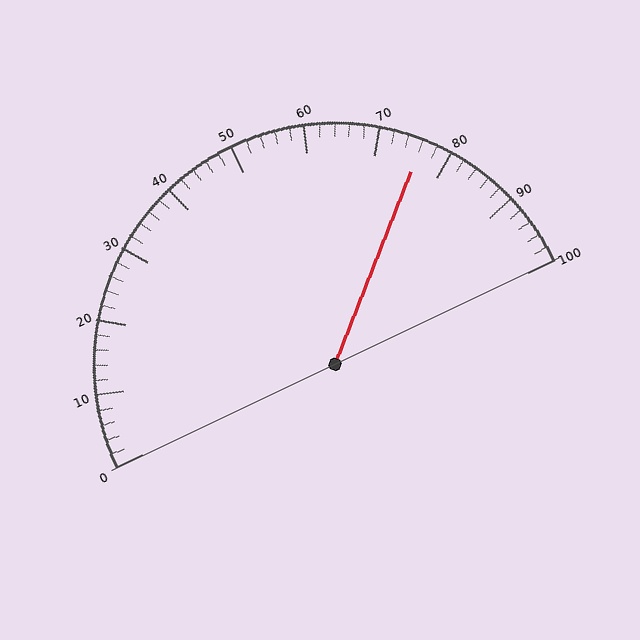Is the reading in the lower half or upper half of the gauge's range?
The reading is in the upper half of the range (0 to 100).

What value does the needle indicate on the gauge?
The needle indicates approximately 76.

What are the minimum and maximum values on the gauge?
The gauge ranges from 0 to 100.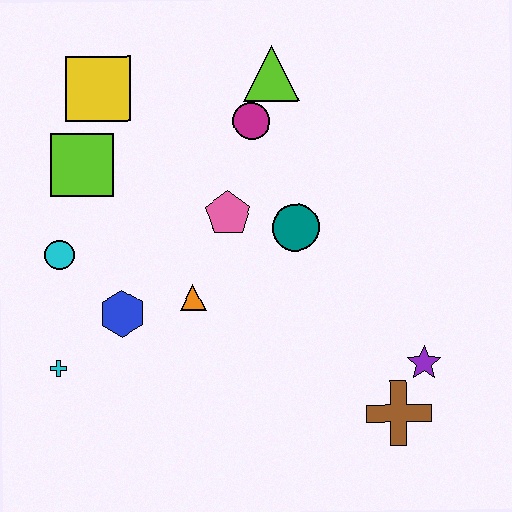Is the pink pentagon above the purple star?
Yes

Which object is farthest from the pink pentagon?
The brown cross is farthest from the pink pentagon.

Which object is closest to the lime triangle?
The magenta circle is closest to the lime triangle.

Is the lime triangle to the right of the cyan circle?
Yes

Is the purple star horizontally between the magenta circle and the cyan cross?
No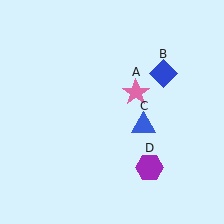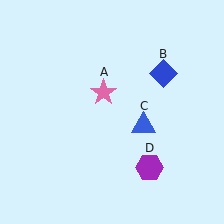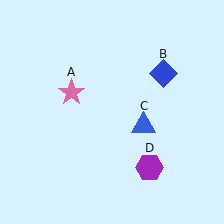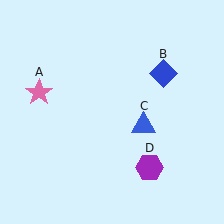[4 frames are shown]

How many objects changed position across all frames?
1 object changed position: pink star (object A).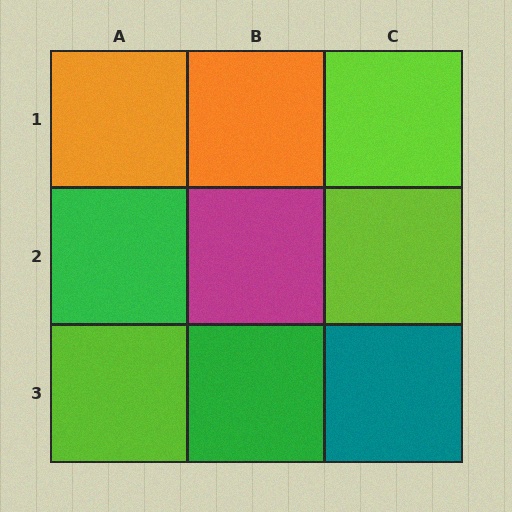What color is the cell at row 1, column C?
Lime.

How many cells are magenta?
1 cell is magenta.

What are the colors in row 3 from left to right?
Lime, green, teal.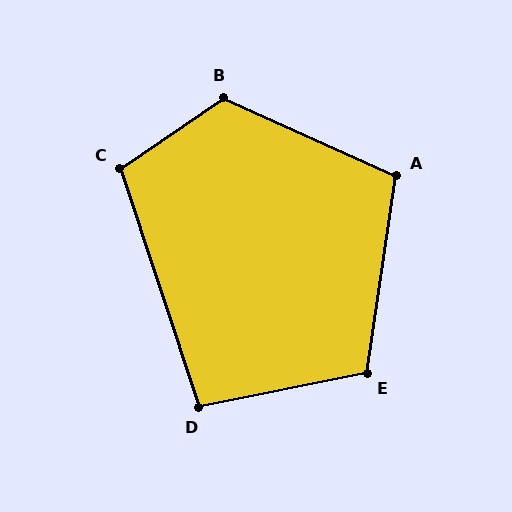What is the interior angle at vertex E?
Approximately 110 degrees (obtuse).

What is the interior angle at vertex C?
Approximately 106 degrees (obtuse).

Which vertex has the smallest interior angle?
D, at approximately 97 degrees.